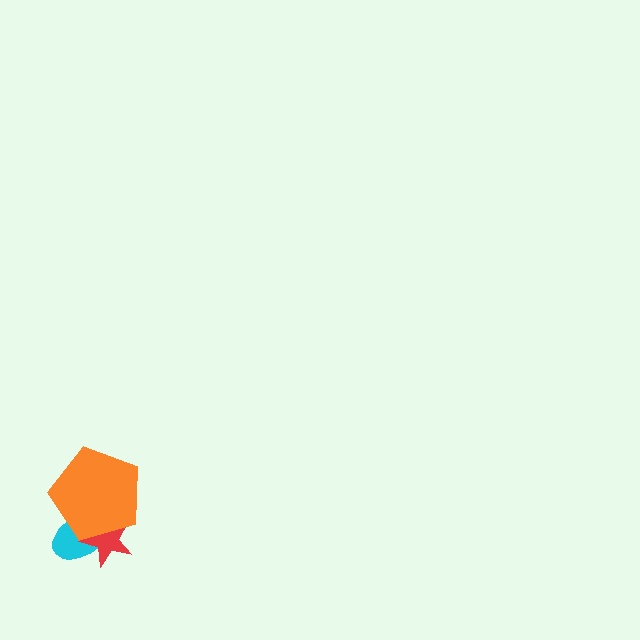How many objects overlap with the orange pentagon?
2 objects overlap with the orange pentagon.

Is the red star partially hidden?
Yes, it is partially covered by another shape.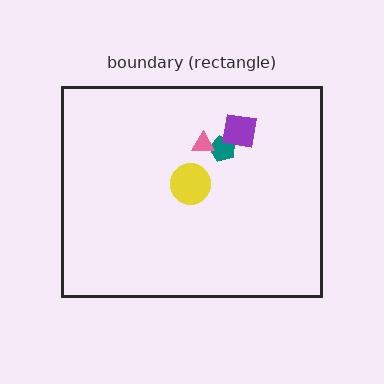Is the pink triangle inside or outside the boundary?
Inside.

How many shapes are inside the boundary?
4 inside, 0 outside.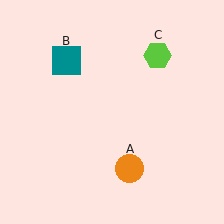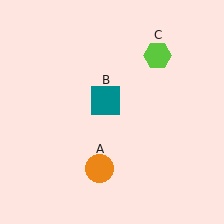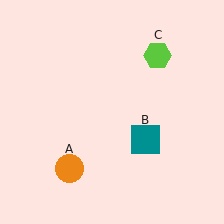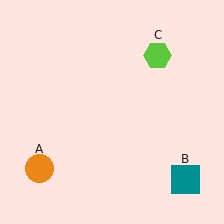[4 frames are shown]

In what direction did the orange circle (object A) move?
The orange circle (object A) moved left.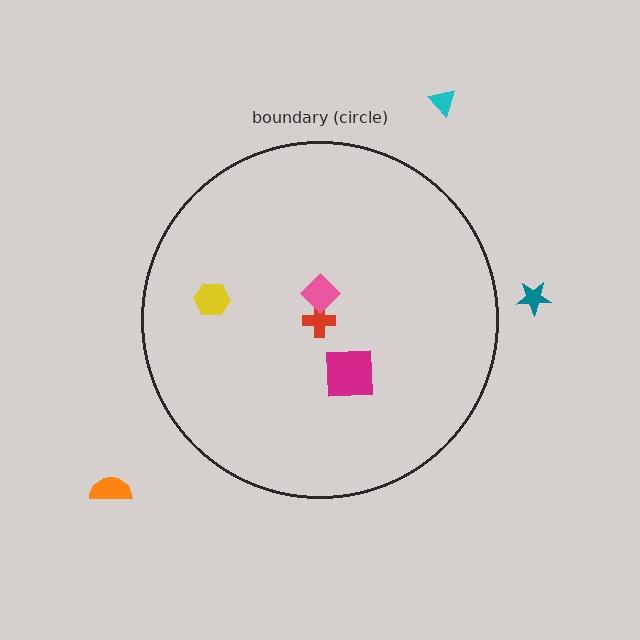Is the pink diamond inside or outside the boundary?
Inside.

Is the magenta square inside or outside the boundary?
Inside.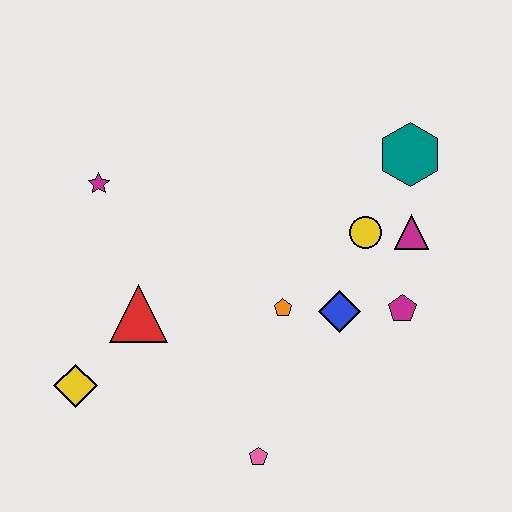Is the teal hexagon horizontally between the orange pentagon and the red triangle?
No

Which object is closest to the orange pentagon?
The blue diamond is closest to the orange pentagon.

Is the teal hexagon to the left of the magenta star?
No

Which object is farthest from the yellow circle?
The yellow diamond is farthest from the yellow circle.